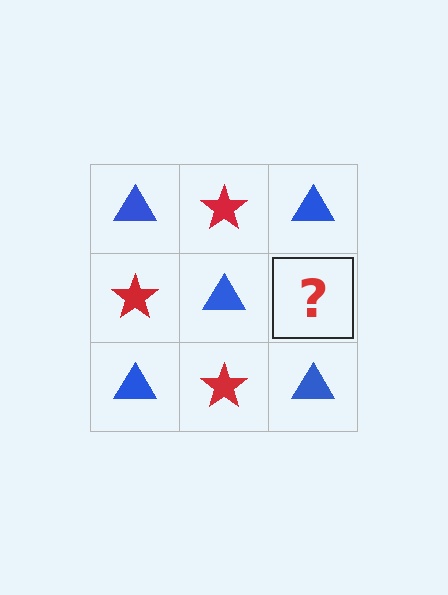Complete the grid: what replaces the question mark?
The question mark should be replaced with a red star.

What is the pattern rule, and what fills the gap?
The rule is that it alternates blue triangle and red star in a checkerboard pattern. The gap should be filled with a red star.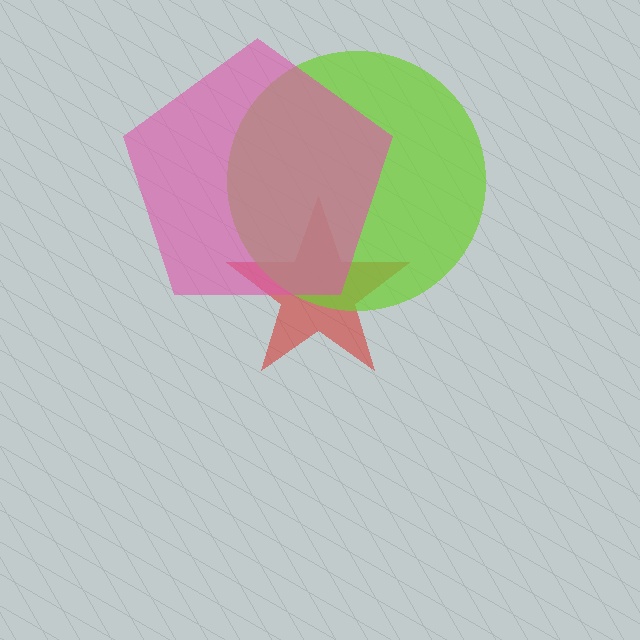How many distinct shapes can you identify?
There are 3 distinct shapes: a red star, a lime circle, a pink pentagon.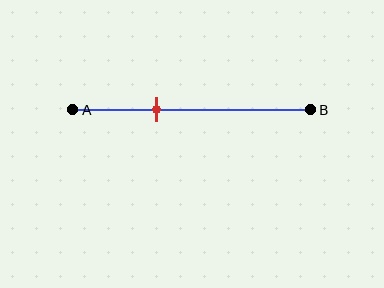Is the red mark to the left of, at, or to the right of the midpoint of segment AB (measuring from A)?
The red mark is to the left of the midpoint of segment AB.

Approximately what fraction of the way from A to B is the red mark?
The red mark is approximately 35% of the way from A to B.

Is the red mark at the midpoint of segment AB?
No, the mark is at about 35% from A, not at the 50% midpoint.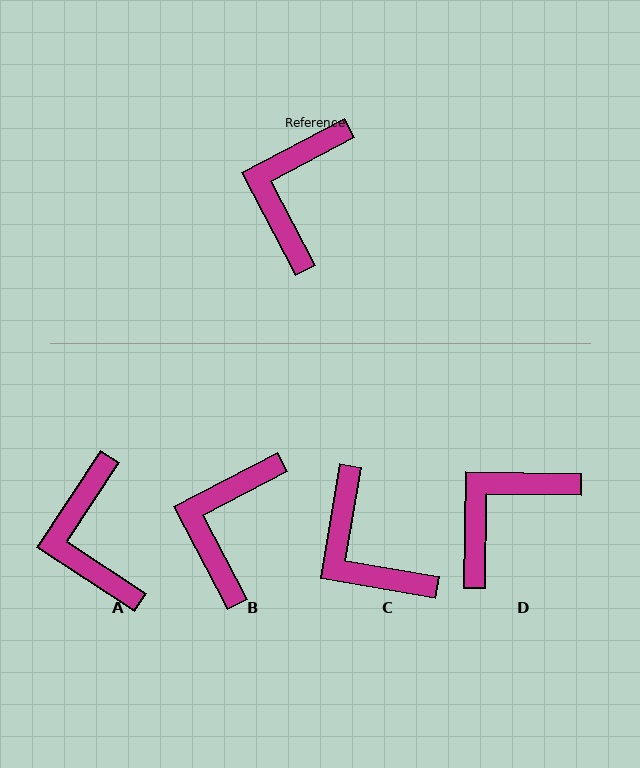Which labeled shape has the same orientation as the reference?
B.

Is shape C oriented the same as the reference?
No, it is off by about 53 degrees.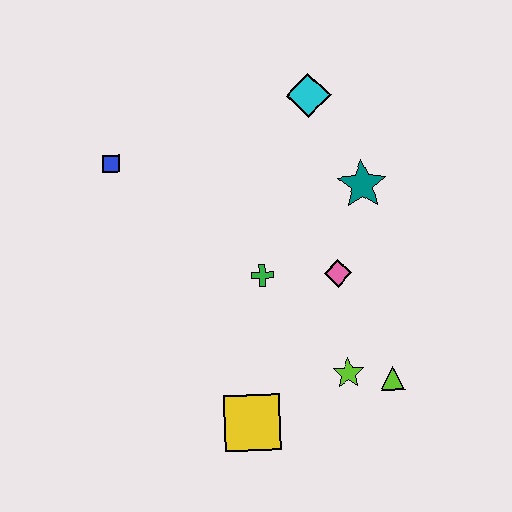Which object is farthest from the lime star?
The blue square is farthest from the lime star.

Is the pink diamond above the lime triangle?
Yes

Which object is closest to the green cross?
The pink diamond is closest to the green cross.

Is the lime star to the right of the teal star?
No